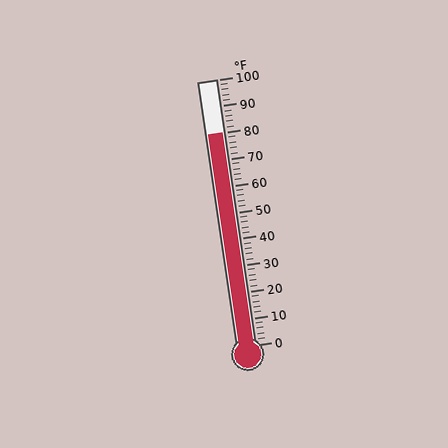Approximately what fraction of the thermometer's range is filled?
The thermometer is filled to approximately 80% of its range.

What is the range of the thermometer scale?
The thermometer scale ranges from 0°F to 100°F.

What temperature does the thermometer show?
The thermometer shows approximately 80°F.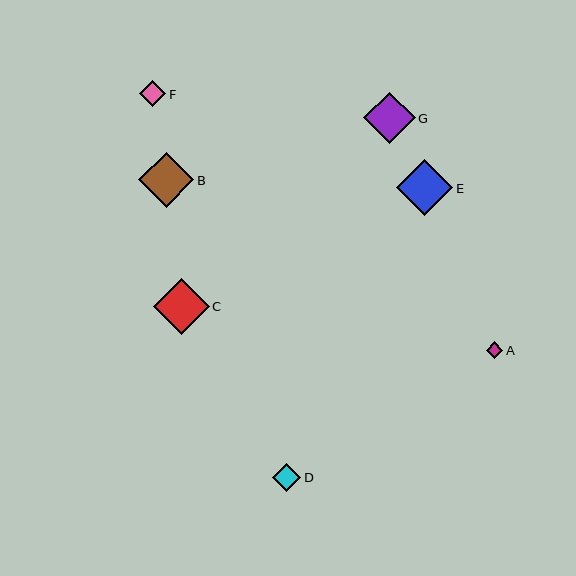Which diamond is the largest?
Diamond E is the largest with a size of approximately 56 pixels.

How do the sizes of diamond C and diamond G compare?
Diamond C and diamond G are approximately the same size.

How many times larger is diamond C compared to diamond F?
Diamond C is approximately 2.1 times the size of diamond F.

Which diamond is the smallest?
Diamond A is the smallest with a size of approximately 17 pixels.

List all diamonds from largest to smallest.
From largest to smallest: E, C, B, G, D, F, A.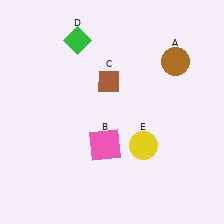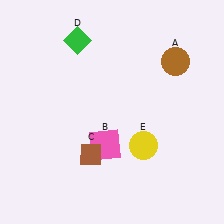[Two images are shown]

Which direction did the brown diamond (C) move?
The brown diamond (C) moved down.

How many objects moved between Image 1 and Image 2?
1 object moved between the two images.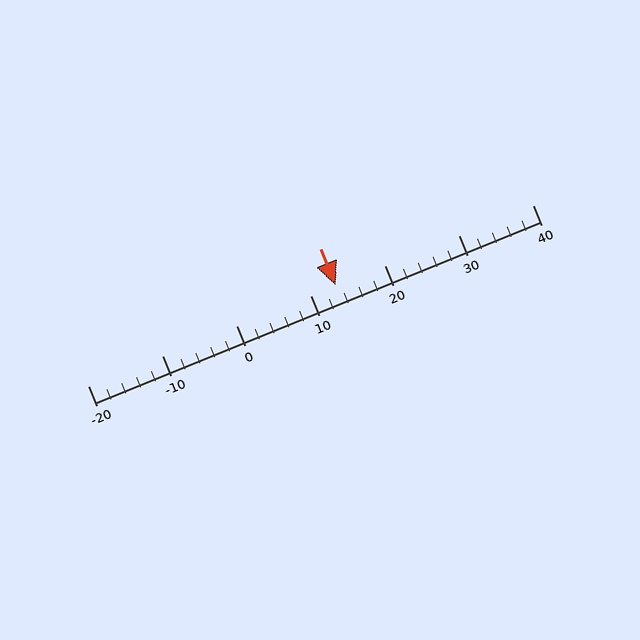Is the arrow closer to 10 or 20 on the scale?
The arrow is closer to 10.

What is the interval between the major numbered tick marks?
The major tick marks are spaced 10 units apart.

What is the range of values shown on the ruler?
The ruler shows values from -20 to 40.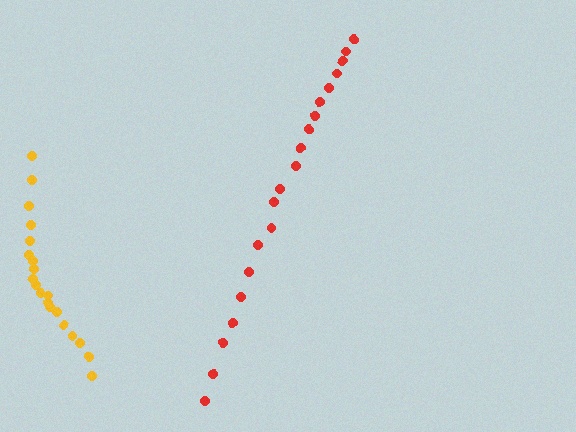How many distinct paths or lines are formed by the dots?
There are 2 distinct paths.